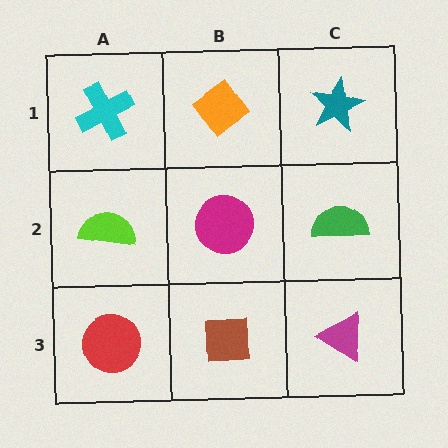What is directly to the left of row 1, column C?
An orange diamond.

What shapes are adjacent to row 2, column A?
A cyan cross (row 1, column A), a red circle (row 3, column A), a magenta circle (row 2, column B).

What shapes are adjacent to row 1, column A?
A lime semicircle (row 2, column A), an orange diamond (row 1, column B).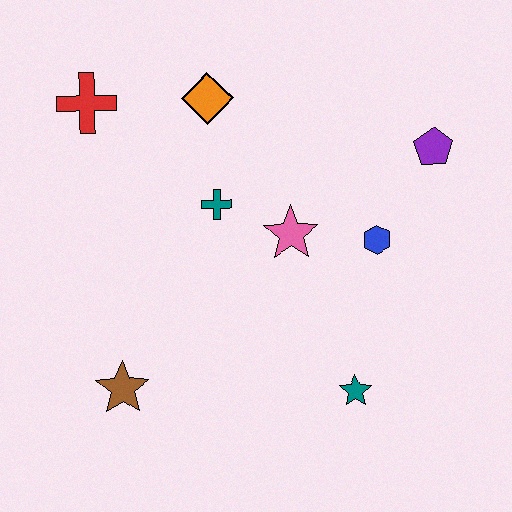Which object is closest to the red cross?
The orange diamond is closest to the red cross.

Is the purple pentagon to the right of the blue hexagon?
Yes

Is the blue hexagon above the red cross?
No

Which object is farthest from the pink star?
The red cross is farthest from the pink star.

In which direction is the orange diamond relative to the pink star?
The orange diamond is above the pink star.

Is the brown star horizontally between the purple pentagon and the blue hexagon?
No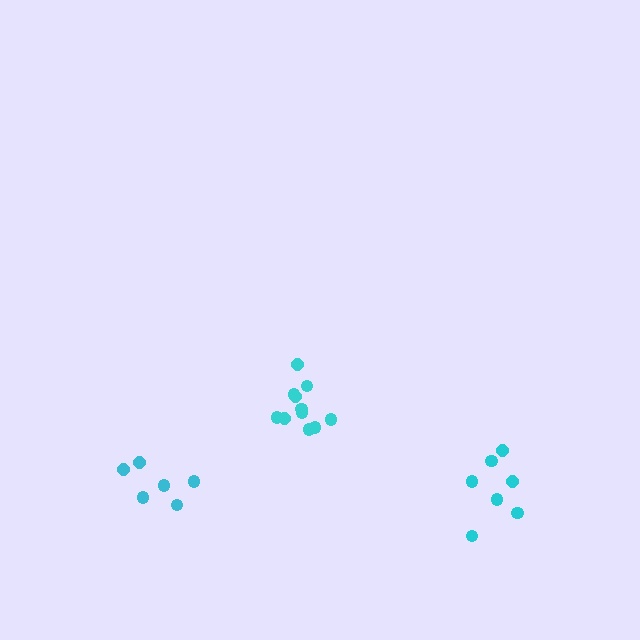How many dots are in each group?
Group 1: 6 dots, Group 2: 7 dots, Group 3: 11 dots (24 total).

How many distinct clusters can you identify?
There are 3 distinct clusters.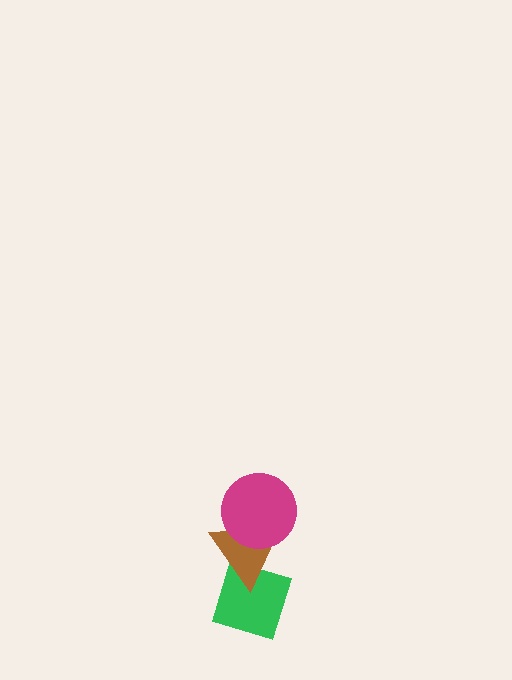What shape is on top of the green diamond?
The brown triangle is on top of the green diamond.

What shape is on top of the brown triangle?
The magenta circle is on top of the brown triangle.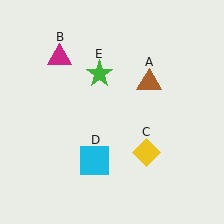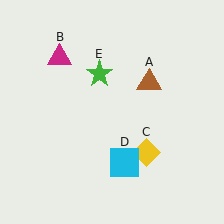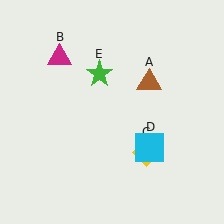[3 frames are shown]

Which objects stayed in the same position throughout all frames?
Brown triangle (object A) and magenta triangle (object B) and yellow diamond (object C) and green star (object E) remained stationary.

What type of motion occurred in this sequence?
The cyan square (object D) rotated counterclockwise around the center of the scene.